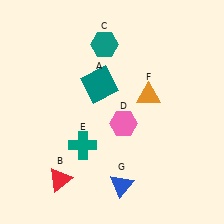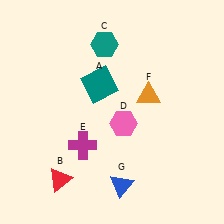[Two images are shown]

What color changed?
The cross (E) changed from teal in Image 1 to magenta in Image 2.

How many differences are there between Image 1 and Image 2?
There is 1 difference between the two images.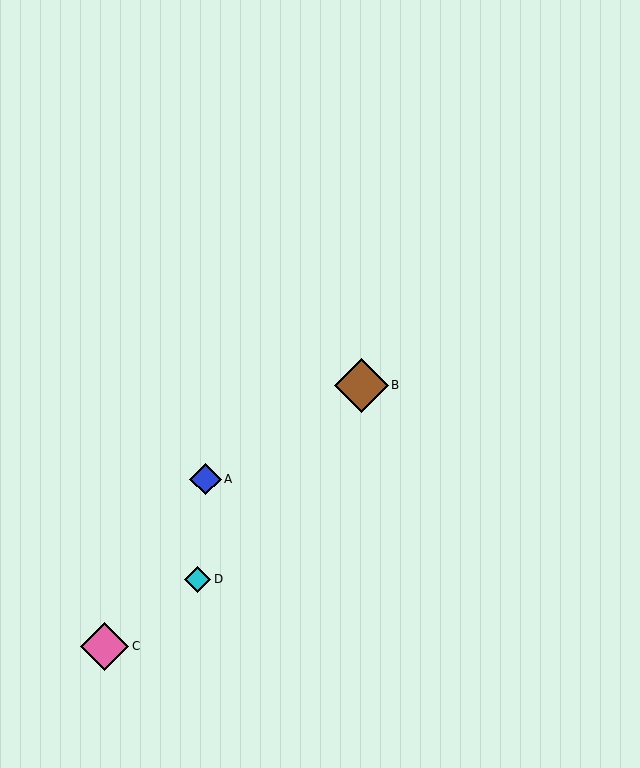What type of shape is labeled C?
Shape C is a pink diamond.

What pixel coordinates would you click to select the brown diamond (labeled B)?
Click at (361, 385) to select the brown diamond B.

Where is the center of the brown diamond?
The center of the brown diamond is at (361, 385).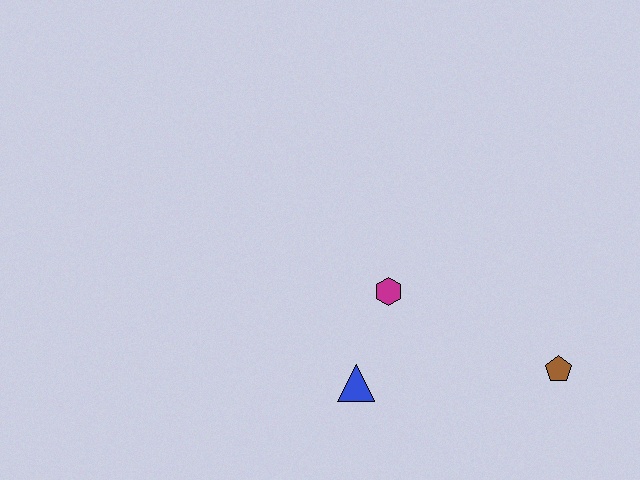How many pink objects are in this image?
There are no pink objects.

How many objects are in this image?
There are 3 objects.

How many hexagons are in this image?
There is 1 hexagon.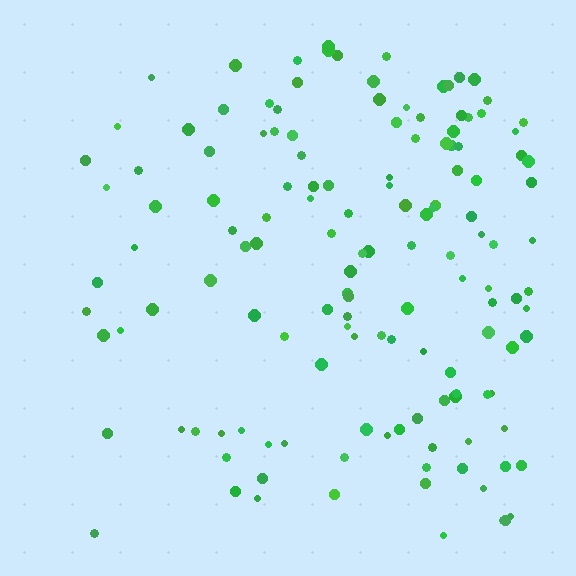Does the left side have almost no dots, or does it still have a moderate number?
Still a moderate number, just noticeably fewer than the right.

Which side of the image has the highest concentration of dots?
The right.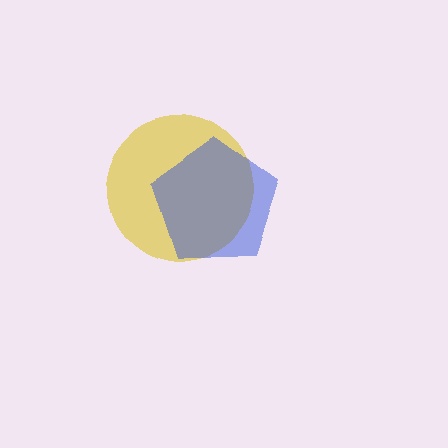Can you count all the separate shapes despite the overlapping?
Yes, there are 2 separate shapes.